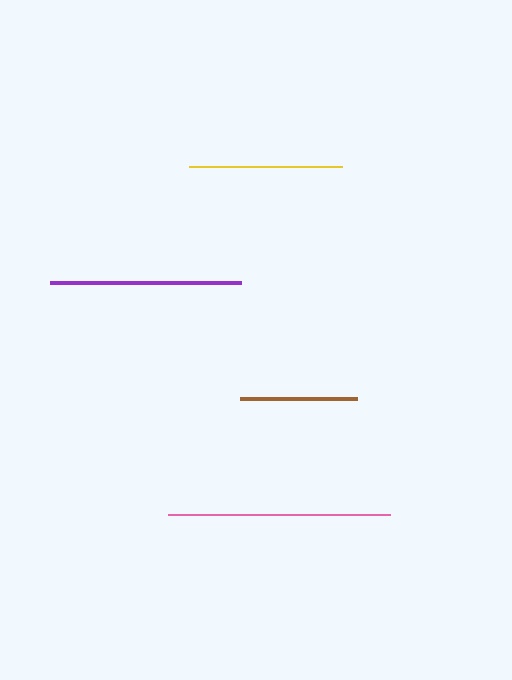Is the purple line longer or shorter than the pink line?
The pink line is longer than the purple line.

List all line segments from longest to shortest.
From longest to shortest: pink, purple, yellow, brown.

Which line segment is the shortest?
The brown line is the shortest at approximately 117 pixels.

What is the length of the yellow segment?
The yellow segment is approximately 152 pixels long.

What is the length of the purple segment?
The purple segment is approximately 190 pixels long.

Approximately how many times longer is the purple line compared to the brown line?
The purple line is approximately 1.6 times the length of the brown line.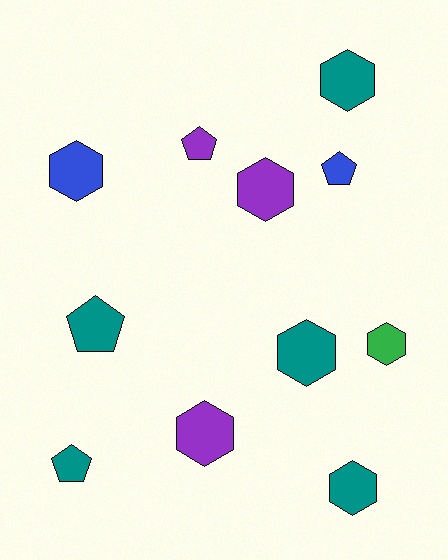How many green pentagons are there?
There are no green pentagons.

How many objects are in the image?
There are 11 objects.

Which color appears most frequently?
Teal, with 5 objects.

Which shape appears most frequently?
Hexagon, with 7 objects.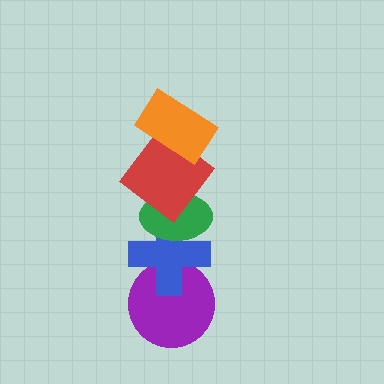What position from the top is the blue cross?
The blue cross is 4th from the top.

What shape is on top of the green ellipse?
The red diamond is on top of the green ellipse.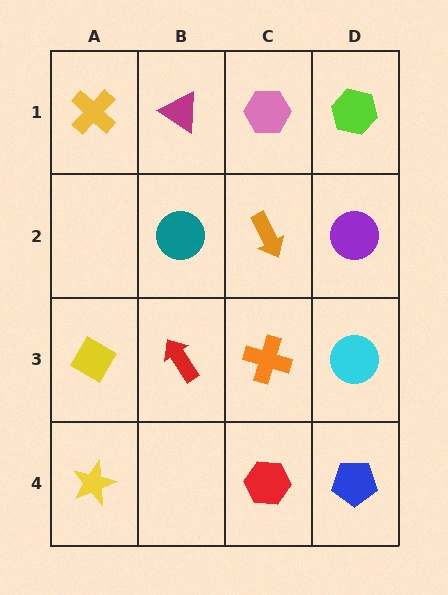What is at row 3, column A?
A yellow diamond.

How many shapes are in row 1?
4 shapes.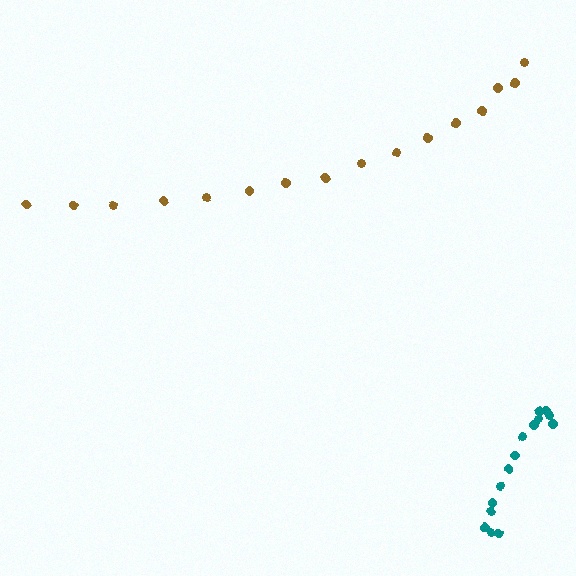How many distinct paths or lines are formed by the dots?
There are 2 distinct paths.